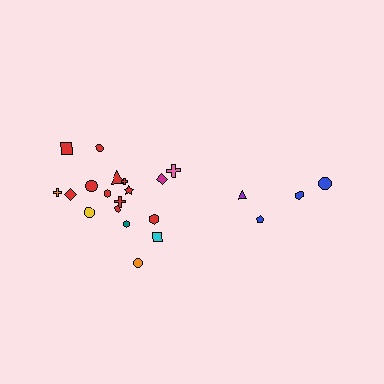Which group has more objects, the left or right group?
The left group.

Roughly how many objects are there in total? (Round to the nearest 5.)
Roughly 20 objects in total.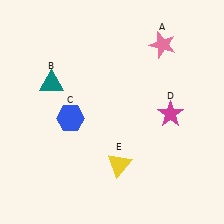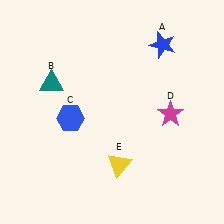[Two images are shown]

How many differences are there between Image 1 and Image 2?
There is 1 difference between the two images.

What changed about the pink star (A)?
In Image 1, A is pink. In Image 2, it changed to blue.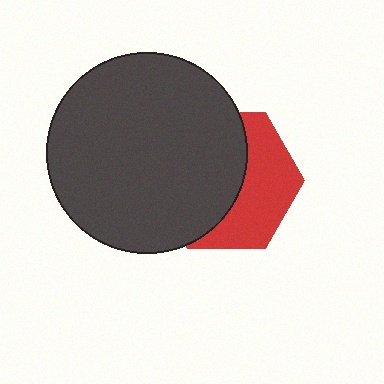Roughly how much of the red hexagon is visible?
A small part of it is visible (roughly 44%).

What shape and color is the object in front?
The object in front is a dark gray circle.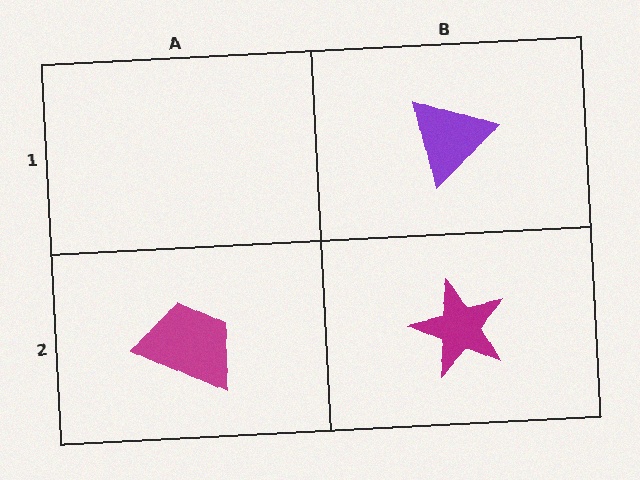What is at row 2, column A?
A magenta trapezoid.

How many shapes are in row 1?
1 shape.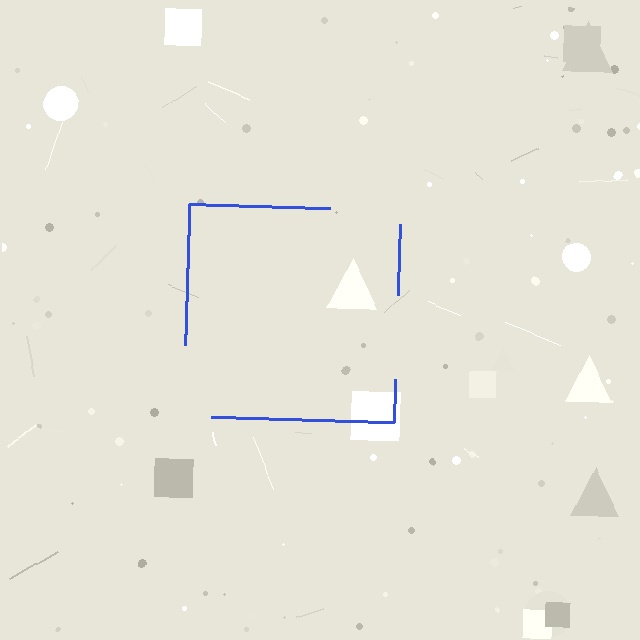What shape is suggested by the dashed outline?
The dashed outline suggests a square.